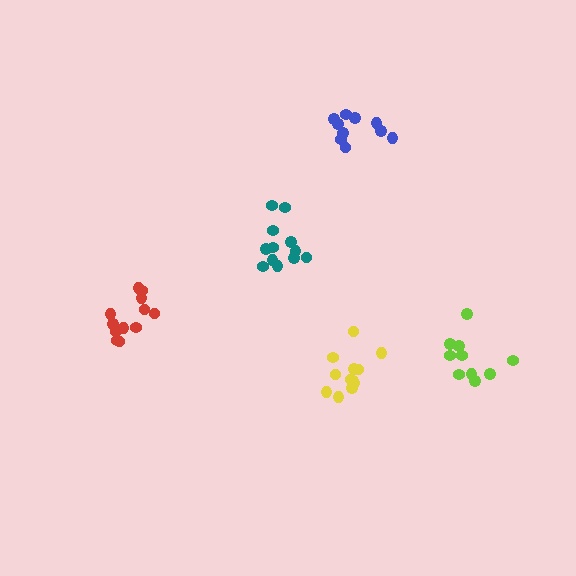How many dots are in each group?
Group 1: 12 dots, Group 2: 10 dots, Group 3: 12 dots, Group 4: 12 dots, Group 5: 10 dots (56 total).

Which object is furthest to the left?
The red cluster is leftmost.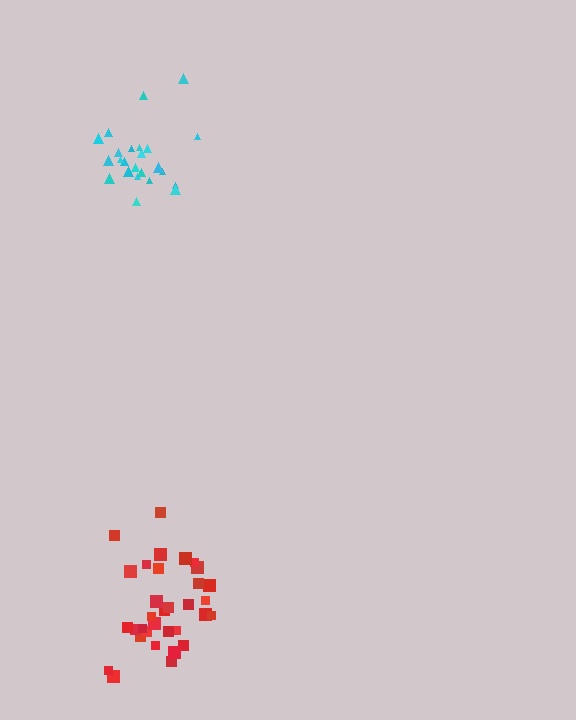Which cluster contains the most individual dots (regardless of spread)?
Red (33).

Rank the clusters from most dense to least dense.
cyan, red.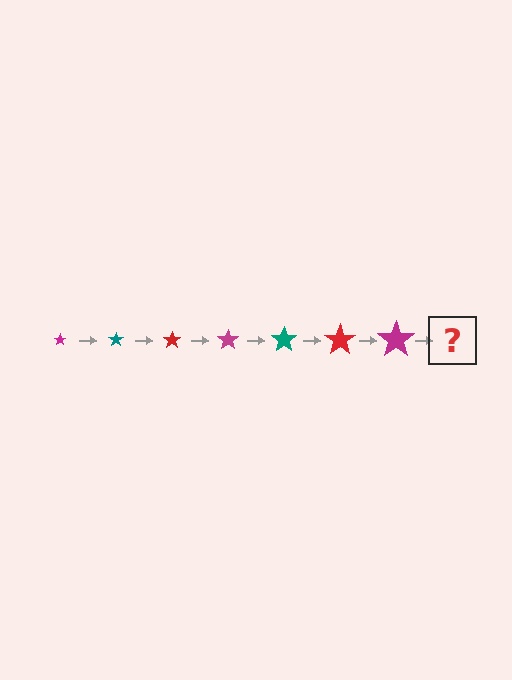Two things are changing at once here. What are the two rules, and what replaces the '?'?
The two rules are that the star grows larger each step and the color cycles through magenta, teal, and red. The '?' should be a teal star, larger than the previous one.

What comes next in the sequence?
The next element should be a teal star, larger than the previous one.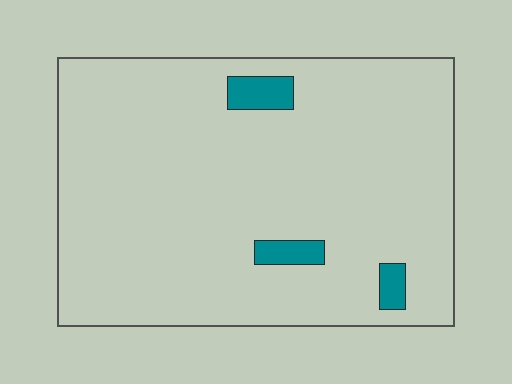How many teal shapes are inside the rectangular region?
3.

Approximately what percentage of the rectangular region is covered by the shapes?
Approximately 5%.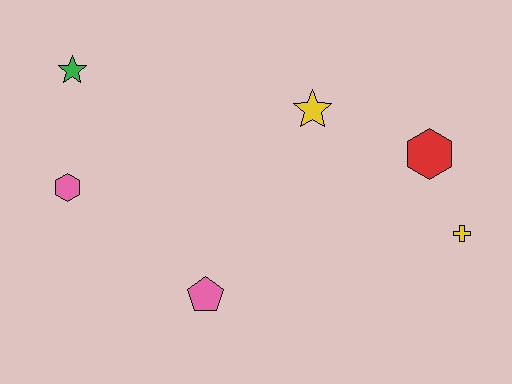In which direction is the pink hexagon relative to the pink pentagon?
The pink hexagon is to the left of the pink pentagon.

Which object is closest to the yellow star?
The red hexagon is closest to the yellow star.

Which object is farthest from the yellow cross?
The green star is farthest from the yellow cross.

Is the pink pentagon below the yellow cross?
Yes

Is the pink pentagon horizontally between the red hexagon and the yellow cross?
No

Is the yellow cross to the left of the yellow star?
No